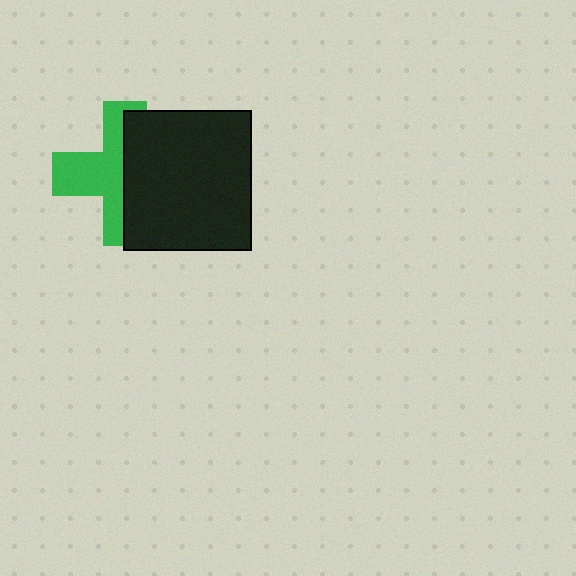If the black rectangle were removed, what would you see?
You would see the complete green cross.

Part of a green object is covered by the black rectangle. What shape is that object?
It is a cross.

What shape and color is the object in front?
The object in front is a black rectangle.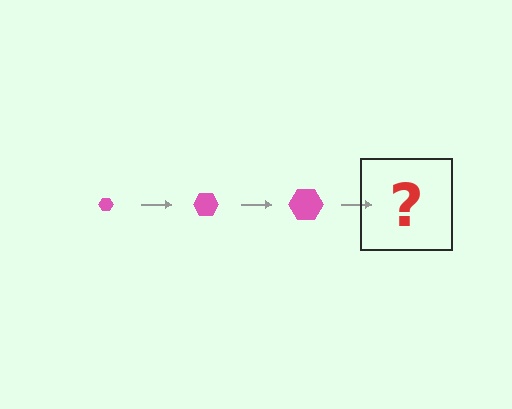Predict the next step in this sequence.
The next step is a pink hexagon, larger than the previous one.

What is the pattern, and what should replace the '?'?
The pattern is that the hexagon gets progressively larger each step. The '?' should be a pink hexagon, larger than the previous one.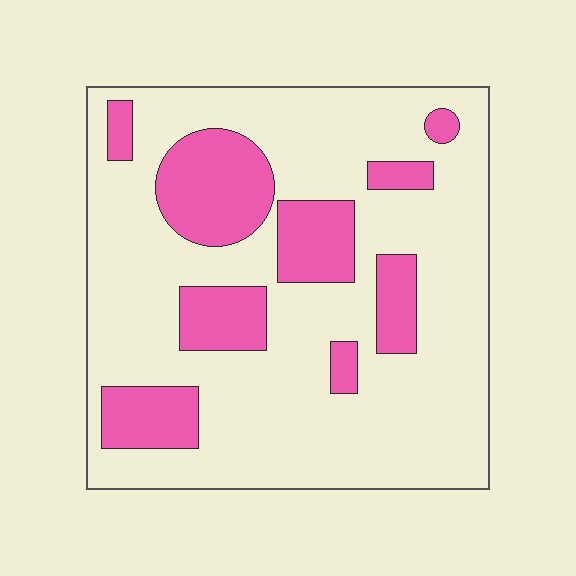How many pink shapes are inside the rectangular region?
9.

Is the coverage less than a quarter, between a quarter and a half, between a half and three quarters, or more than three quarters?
Less than a quarter.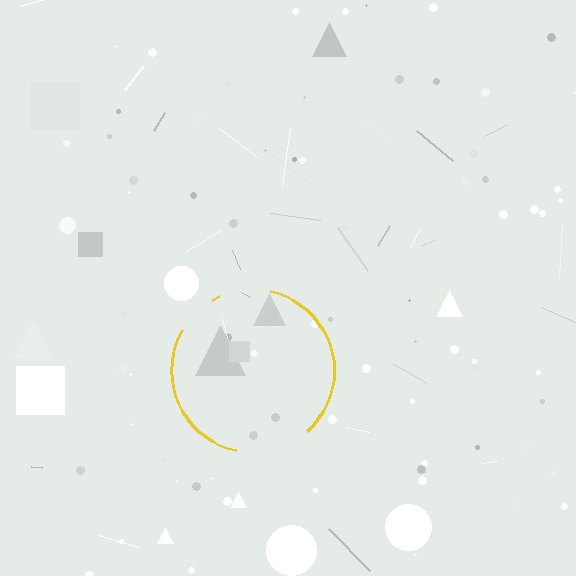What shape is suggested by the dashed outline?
The dashed outline suggests a circle.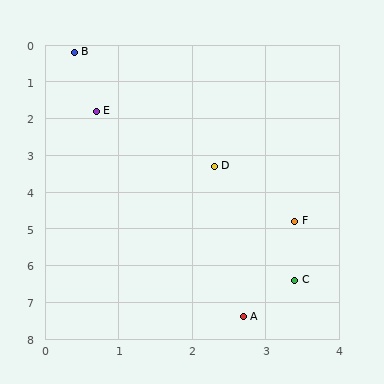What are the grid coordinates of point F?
Point F is at approximately (3.4, 4.8).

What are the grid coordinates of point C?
Point C is at approximately (3.4, 6.4).